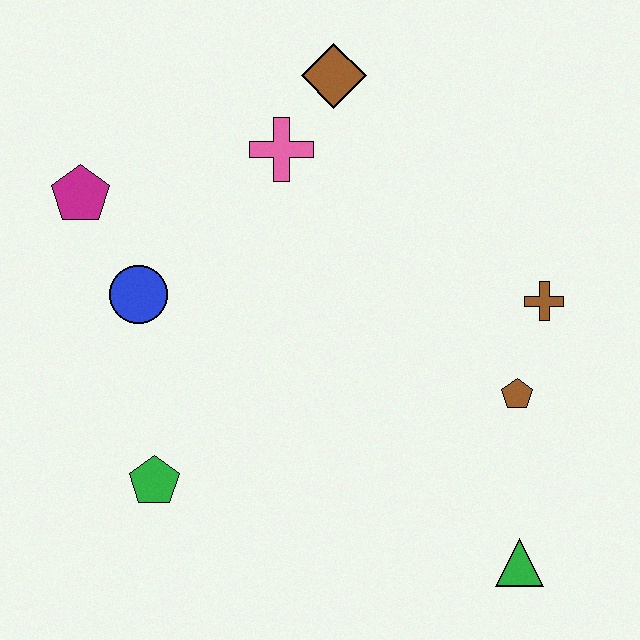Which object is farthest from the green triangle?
The magenta pentagon is farthest from the green triangle.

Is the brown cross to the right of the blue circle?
Yes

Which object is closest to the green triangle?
The brown pentagon is closest to the green triangle.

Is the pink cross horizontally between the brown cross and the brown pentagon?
No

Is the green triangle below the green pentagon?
Yes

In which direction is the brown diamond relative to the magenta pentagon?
The brown diamond is to the right of the magenta pentagon.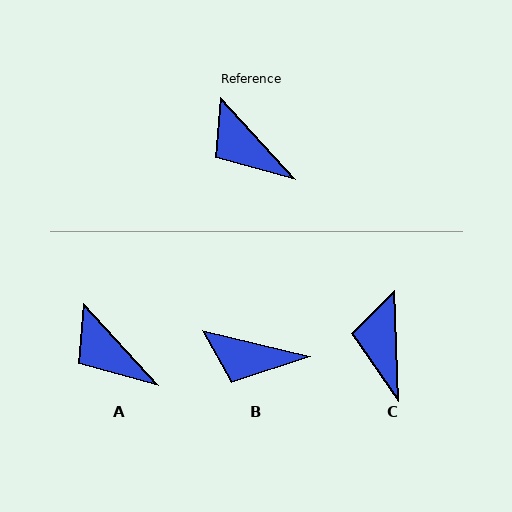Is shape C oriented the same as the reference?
No, it is off by about 40 degrees.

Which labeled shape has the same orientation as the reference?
A.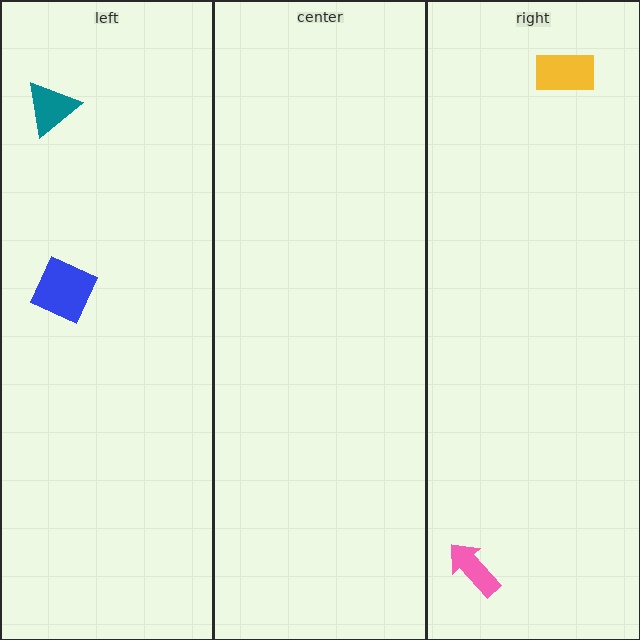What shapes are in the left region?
The teal triangle, the blue square.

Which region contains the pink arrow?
The right region.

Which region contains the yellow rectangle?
The right region.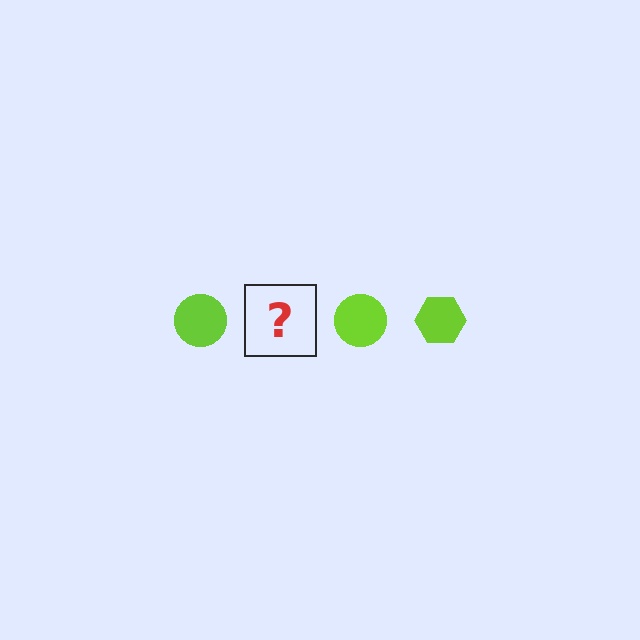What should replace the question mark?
The question mark should be replaced with a lime hexagon.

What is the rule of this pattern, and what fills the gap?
The rule is that the pattern cycles through circle, hexagon shapes in lime. The gap should be filled with a lime hexagon.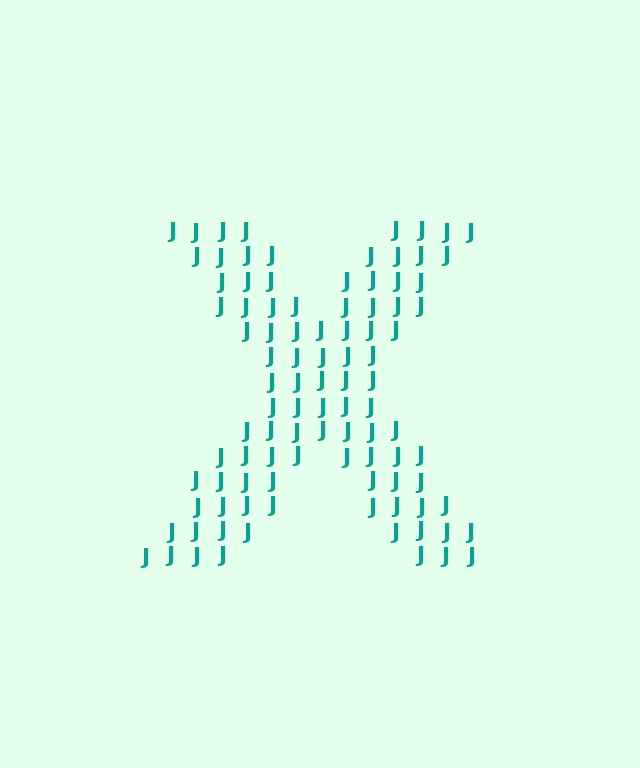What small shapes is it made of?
It is made of small letter J's.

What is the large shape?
The large shape is the letter X.